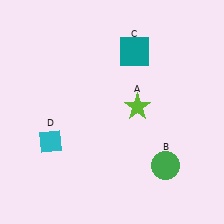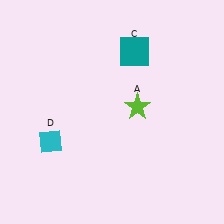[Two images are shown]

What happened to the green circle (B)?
The green circle (B) was removed in Image 2. It was in the bottom-right area of Image 1.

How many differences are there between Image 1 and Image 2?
There is 1 difference between the two images.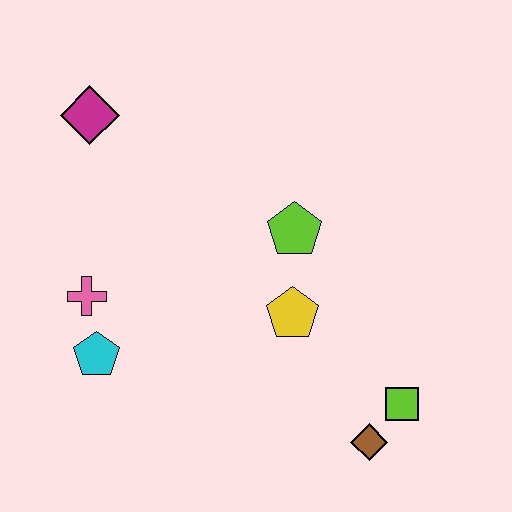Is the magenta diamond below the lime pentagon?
No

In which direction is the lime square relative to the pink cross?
The lime square is to the right of the pink cross.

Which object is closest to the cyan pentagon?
The pink cross is closest to the cyan pentagon.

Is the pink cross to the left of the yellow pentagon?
Yes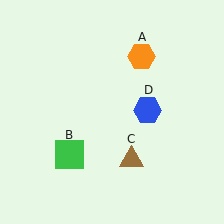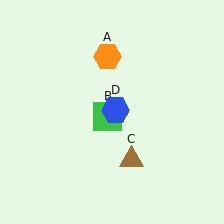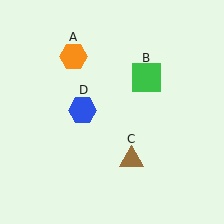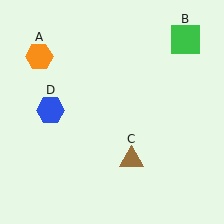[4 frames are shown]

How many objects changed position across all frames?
3 objects changed position: orange hexagon (object A), green square (object B), blue hexagon (object D).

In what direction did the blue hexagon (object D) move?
The blue hexagon (object D) moved left.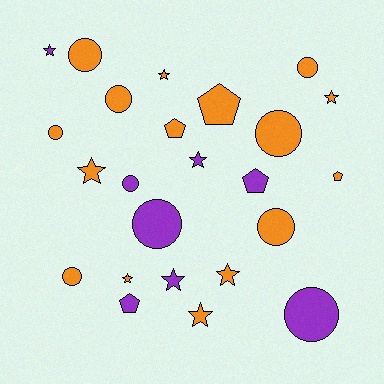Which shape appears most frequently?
Circle, with 10 objects.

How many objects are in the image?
There are 24 objects.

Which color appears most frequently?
Orange, with 16 objects.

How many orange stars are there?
There are 6 orange stars.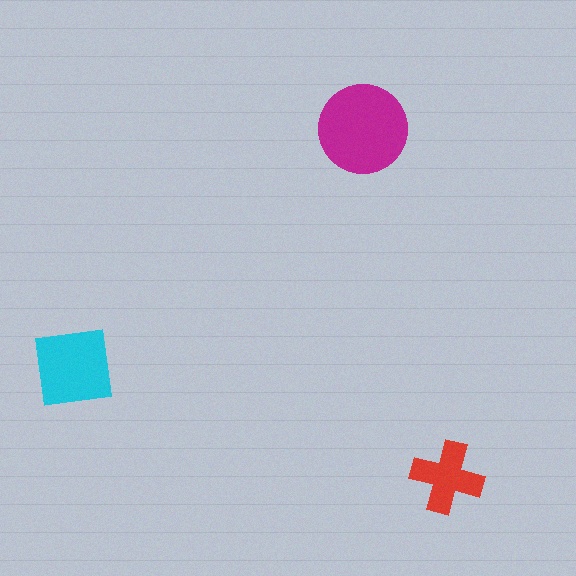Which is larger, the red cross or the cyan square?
The cyan square.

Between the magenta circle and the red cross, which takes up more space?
The magenta circle.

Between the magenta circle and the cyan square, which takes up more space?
The magenta circle.